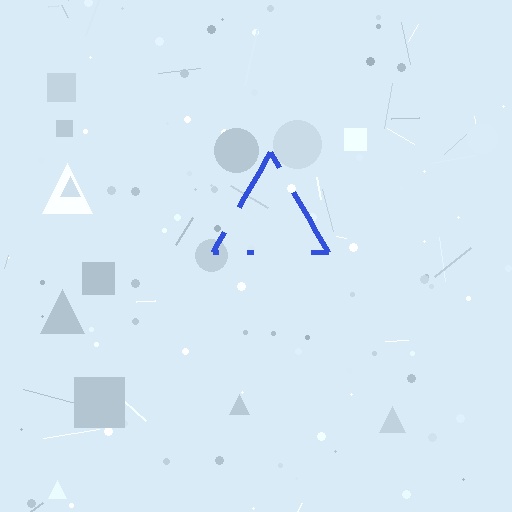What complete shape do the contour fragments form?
The contour fragments form a triangle.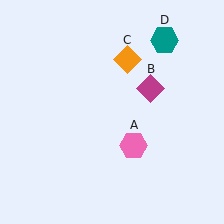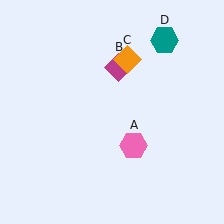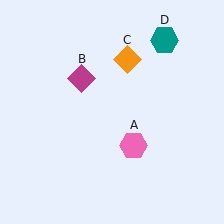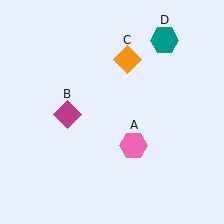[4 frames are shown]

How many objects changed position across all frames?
1 object changed position: magenta diamond (object B).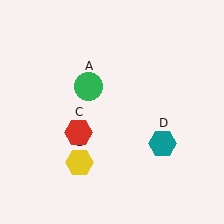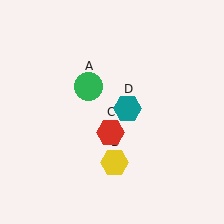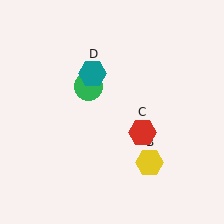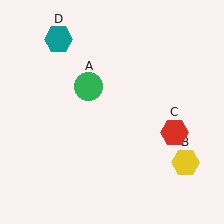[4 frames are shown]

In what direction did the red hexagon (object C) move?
The red hexagon (object C) moved right.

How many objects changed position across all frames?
3 objects changed position: yellow hexagon (object B), red hexagon (object C), teal hexagon (object D).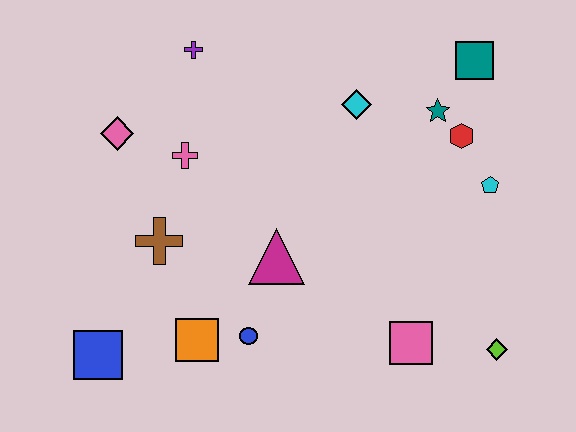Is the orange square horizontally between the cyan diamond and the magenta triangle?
No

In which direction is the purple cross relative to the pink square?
The purple cross is above the pink square.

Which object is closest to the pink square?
The lime diamond is closest to the pink square.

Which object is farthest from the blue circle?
The teal square is farthest from the blue circle.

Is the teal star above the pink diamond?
Yes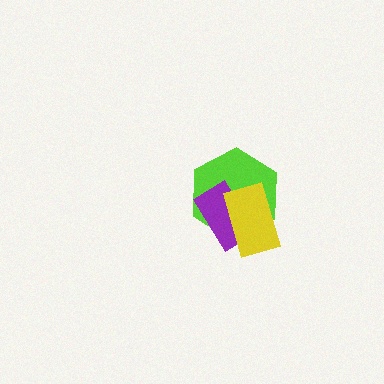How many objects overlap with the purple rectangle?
2 objects overlap with the purple rectangle.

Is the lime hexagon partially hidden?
Yes, it is partially covered by another shape.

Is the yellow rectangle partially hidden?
No, no other shape covers it.